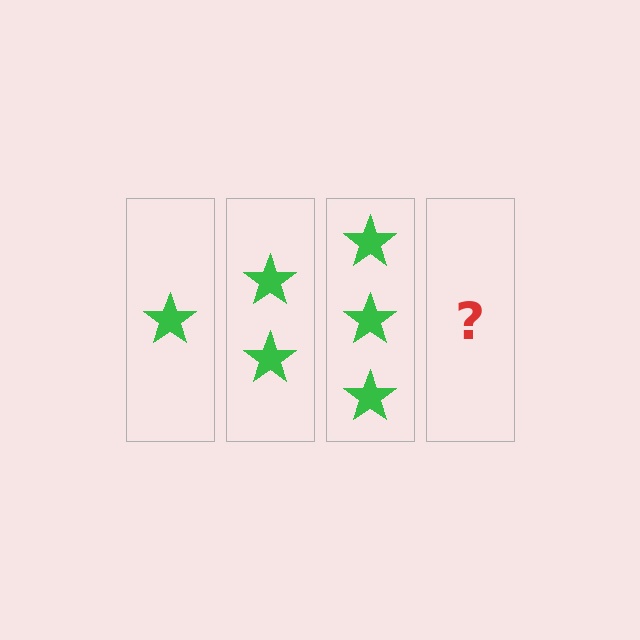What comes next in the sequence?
The next element should be 4 stars.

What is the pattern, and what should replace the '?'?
The pattern is that each step adds one more star. The '?' should be 4 stars.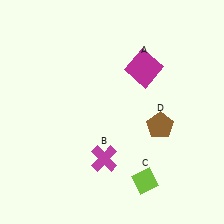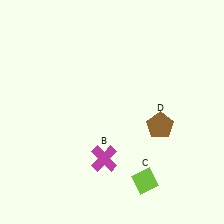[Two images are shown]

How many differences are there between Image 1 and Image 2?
There is 1 difference between the two images.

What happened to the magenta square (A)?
The magenta square (A) was removed in Image 2. It was in the top-right area of Image 1.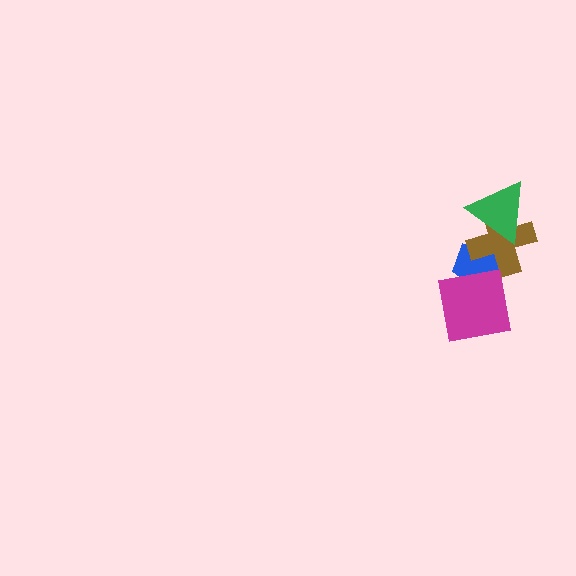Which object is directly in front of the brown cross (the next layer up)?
The green triangle is directly in front of the brown cross.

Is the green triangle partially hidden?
No, no other shape covers it.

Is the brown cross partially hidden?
Yes, it is partially covered by another shape.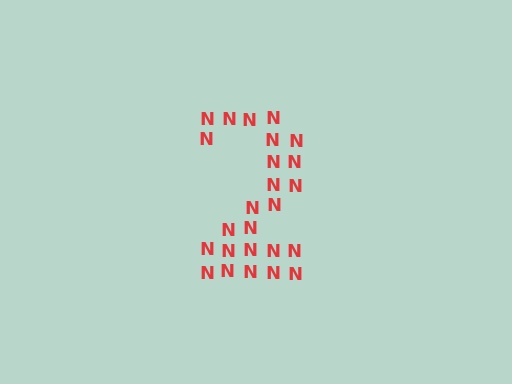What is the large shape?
The large shape is the digit 2.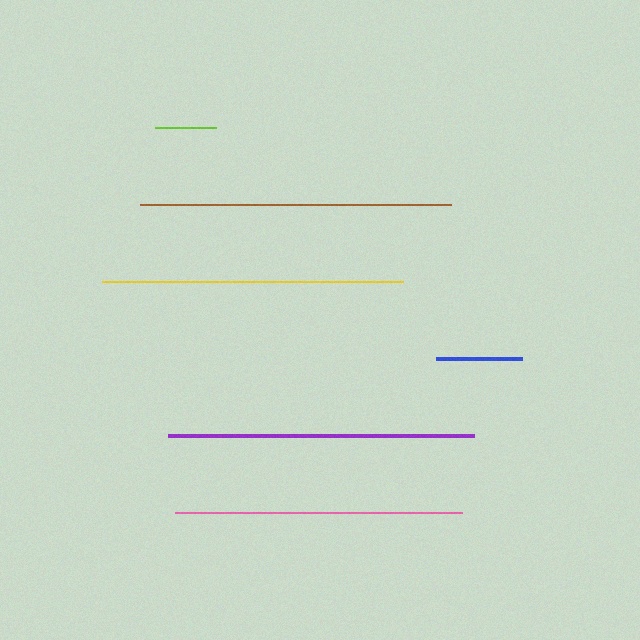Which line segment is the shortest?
The lime line is the shortest at approximately 61 pixels.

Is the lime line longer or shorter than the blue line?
The blue line is longer than the lime line.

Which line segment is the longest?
The brown line is the longest at approximately 311 pixels.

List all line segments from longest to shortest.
From longest to shortest: brown, purple, yellow, pink, blue, lime.